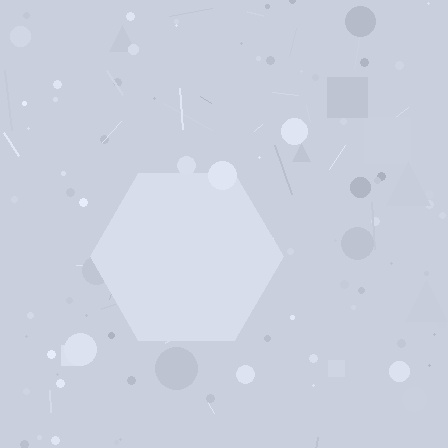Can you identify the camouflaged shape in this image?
The camouflaged shape is a hexagon.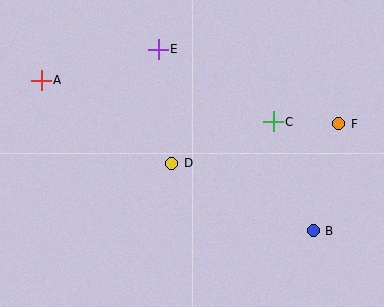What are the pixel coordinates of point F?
Point F is at (339, 124).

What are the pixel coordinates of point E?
Point E is at (158, 50).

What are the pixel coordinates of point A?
Point A is at (41, 80).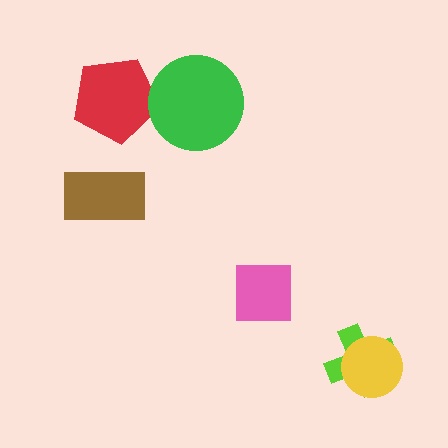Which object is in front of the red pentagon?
The green circle is in front of the red pentagon.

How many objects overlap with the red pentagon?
1 object overlaps with the red pentagon.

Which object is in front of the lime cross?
The yellow circle is in front of the lime cross.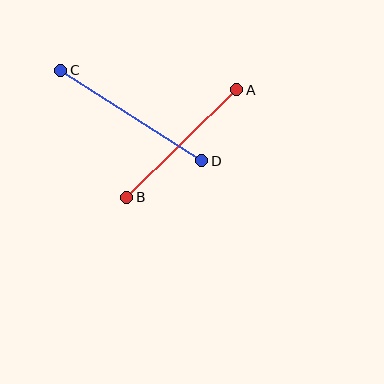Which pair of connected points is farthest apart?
Points C and D are farthest apart.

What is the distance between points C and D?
The distance is approximately 168 pixels.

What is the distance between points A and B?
The distance is approximately 154 pixels.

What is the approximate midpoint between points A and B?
The midpoint is at approximately (182, 143) pixels.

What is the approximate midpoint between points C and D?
The midpoint is at approximately (131, 115) pixels.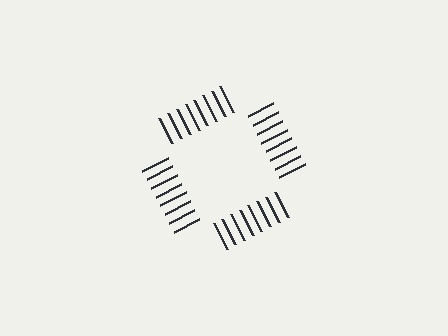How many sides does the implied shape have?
4 sides — the line-ends trace a square.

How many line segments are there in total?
32 — 8 along each of the 4 edges.